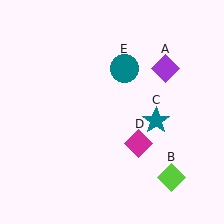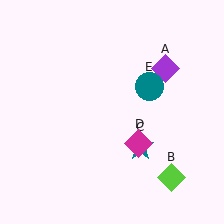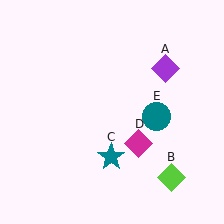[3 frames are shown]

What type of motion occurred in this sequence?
The teal star (object C), teal circle (object E) rotated clockwise around the center of the scene.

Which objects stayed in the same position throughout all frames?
Purple diamond (object A) and lime diamond (object B) and magenta diamond (object D) remained stationary.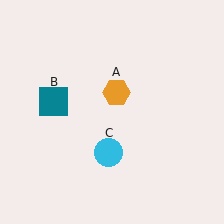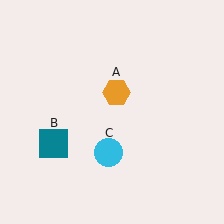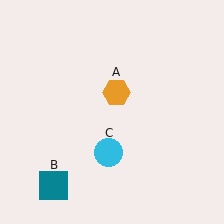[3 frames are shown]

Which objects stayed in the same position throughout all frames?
Orange hexagon (object A) and cyan circle (object C) remained stationary.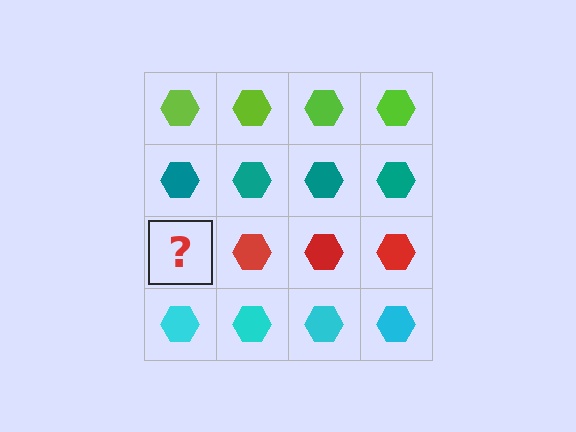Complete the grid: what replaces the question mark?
The question mark should be replaced with a red hexagon.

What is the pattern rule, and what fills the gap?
The rule is that each row has a consistent color. The gap should be filled with a red hexagon.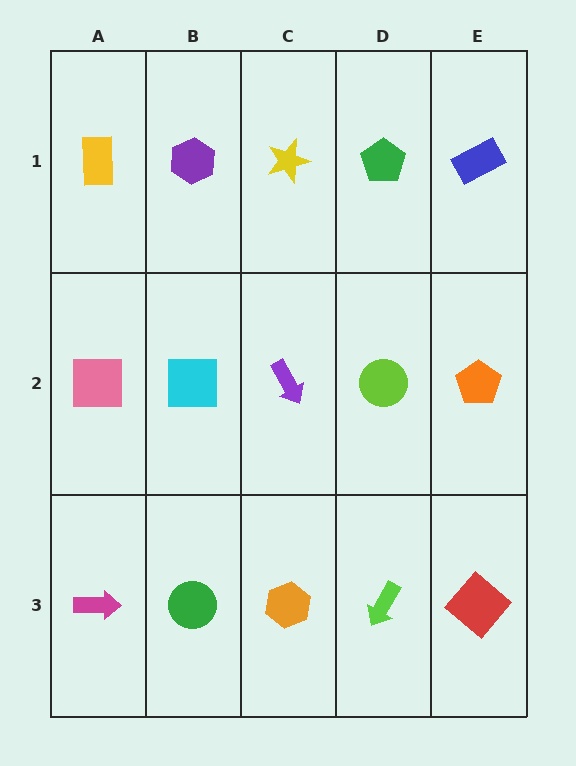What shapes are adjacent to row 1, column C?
A purple arrow (row 2, column C), a purple hexagon (row 1, column B), a green pentagon (row 1, column D).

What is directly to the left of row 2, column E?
A lime circle.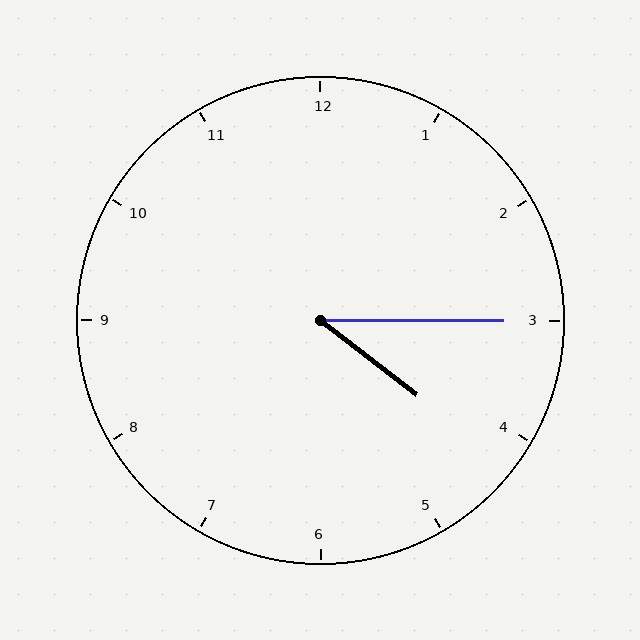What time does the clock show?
4:15.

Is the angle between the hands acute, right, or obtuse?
It is acute.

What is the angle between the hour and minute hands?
Approximately 38 degrees.